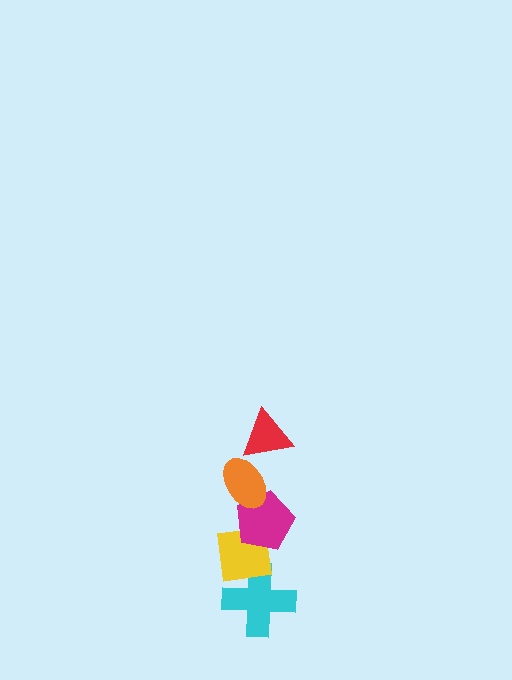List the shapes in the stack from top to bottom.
From top to bottom: the red triangle, the orange ellipse, the magenta pentagon, the yellow square, the cyan cross.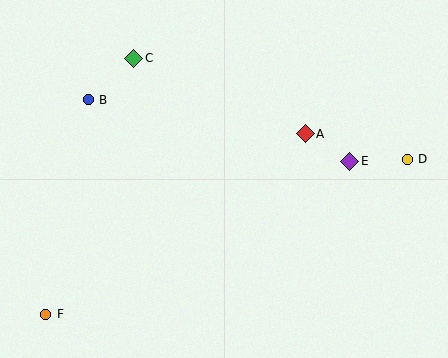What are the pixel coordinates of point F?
Point F is at (46, 314).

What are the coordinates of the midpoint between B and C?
The midpoint between B and C is at (111, 79).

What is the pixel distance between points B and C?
The distance between B and C is 62 pixels.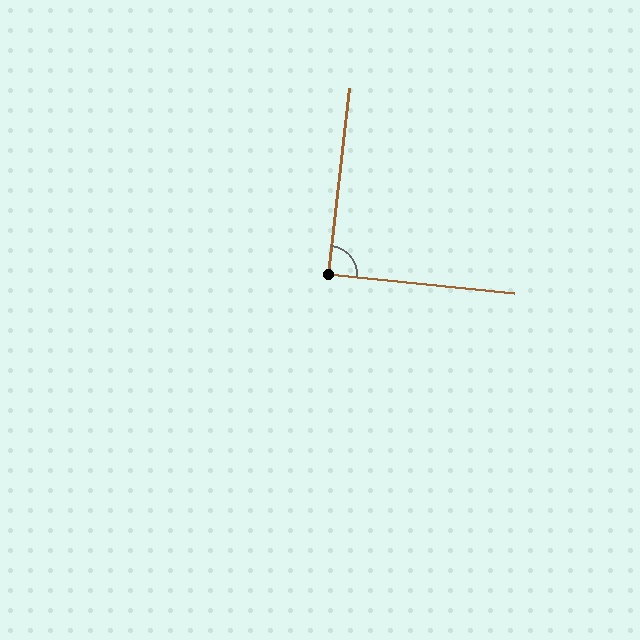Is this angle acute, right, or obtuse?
It is approximately a right angle.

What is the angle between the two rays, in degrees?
Approximately 89 degrees.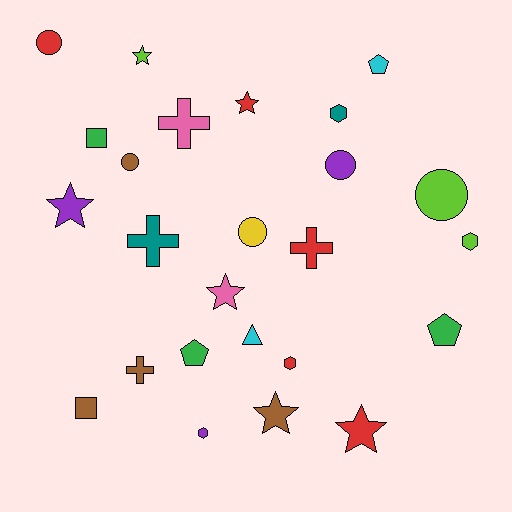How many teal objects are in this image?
There are 2 teal objects.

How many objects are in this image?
There are 25 objects.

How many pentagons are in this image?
There are 3 pentagons.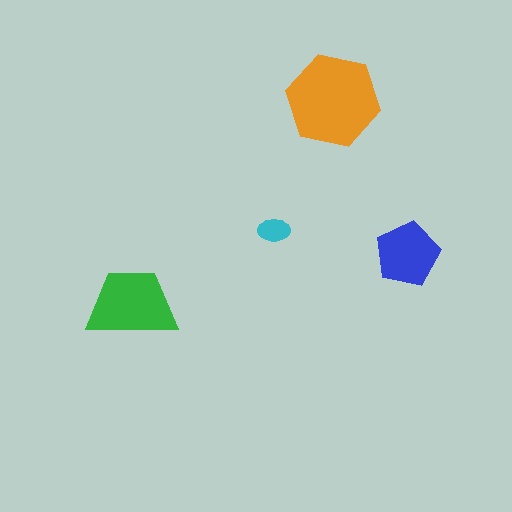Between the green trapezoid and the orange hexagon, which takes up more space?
The orange hexagon.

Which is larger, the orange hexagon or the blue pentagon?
The orange hexagon.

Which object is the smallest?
The cyan ellipse.